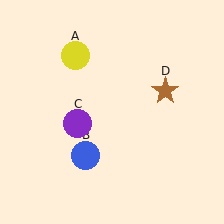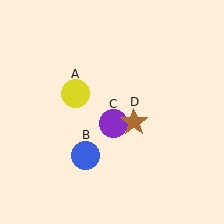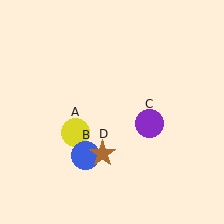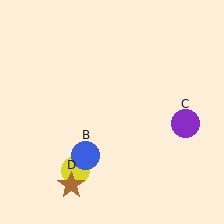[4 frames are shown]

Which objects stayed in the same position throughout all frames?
Blue circle (object B) remained stationary.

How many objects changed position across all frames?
3 objects changed position: yellow circle (object A), purple circle (object C), brown star (object D).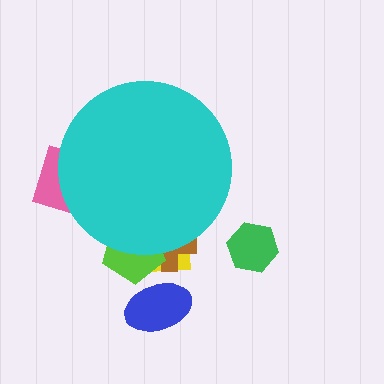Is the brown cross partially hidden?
Yes, the brown cross is partially hidden behind the cyan circle.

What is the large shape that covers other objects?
A cyan circle.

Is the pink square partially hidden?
Yes, the pink square is partially hidden behind the cyan circle.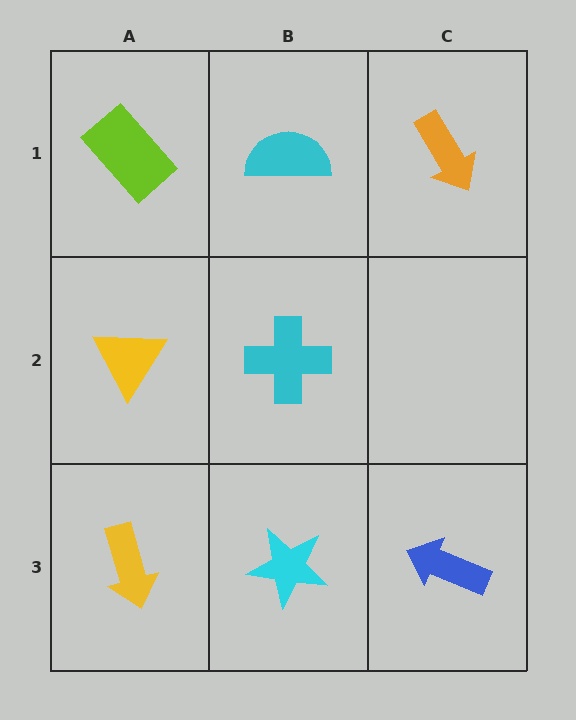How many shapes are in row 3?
3 shapes.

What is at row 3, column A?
A yellow arrow.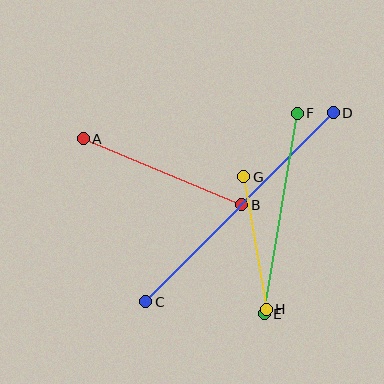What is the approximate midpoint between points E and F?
The midpoint is at approximately (281, 214) pixels.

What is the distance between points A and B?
The distance is approximately 172 pixels.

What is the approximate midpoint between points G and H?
The midpoint is at approximately (255, 243) pixels.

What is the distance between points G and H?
The distance is approximately 134 pixels.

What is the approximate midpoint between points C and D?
The midpoint is at approximately (239, 207) pixels.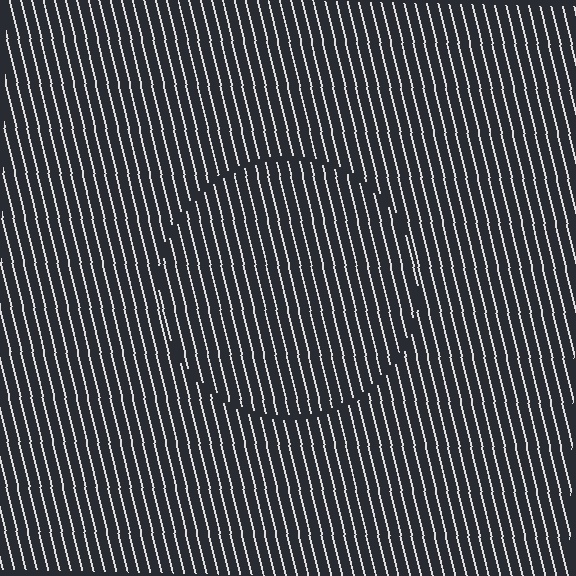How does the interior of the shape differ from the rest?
The interior of the shape contains the same grating, shifted by half a period — the contour is defined by the phase discontinuity where line-ends from the inner and outer gratings abut.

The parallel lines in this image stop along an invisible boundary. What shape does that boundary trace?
An illusory circle. The interior of the shape contains the same grating, shifted by half a period — the contour is defined by the phase discontinuity where line-ends from the inner and outer gratings abut.